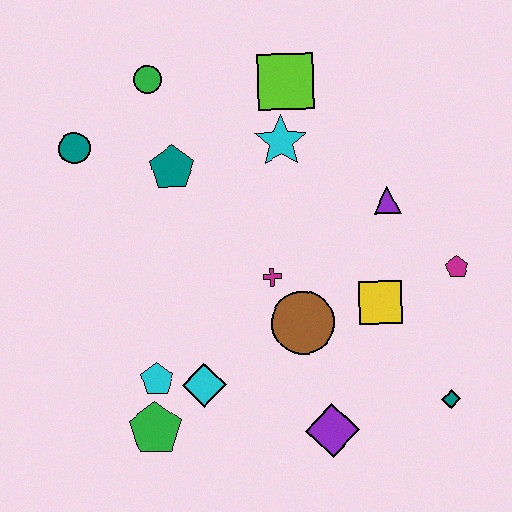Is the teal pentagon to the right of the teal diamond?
No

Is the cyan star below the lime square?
Yes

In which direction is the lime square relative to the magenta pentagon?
The lime square is above the magenta pentagon.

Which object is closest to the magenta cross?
The brown circle is closest to the magenta cross.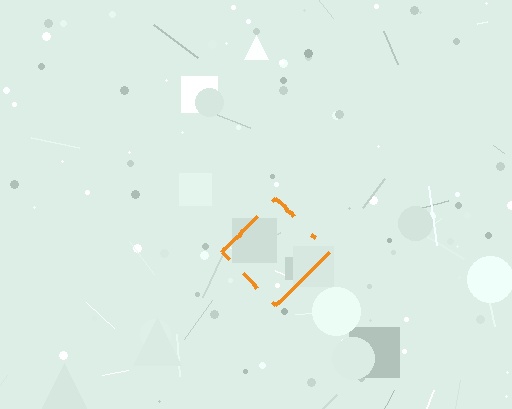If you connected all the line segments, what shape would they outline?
They would outline a diamond.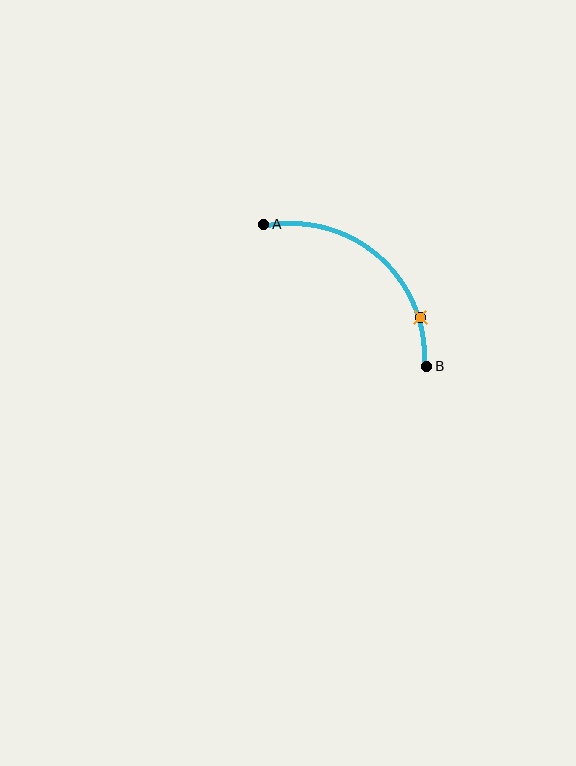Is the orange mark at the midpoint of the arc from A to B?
No. The orange mark lies on the arc but is closer to endpoint B. The arc midpoint would be at the point on the curve equidistant along the arc from both A and B.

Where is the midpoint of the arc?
The arc midpoint is the point on the curve farthest from the straight line joining A and B. It sits above and to the right of that line.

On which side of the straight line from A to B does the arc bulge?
The arc bulges above and to the right of the straight line connecting A and B.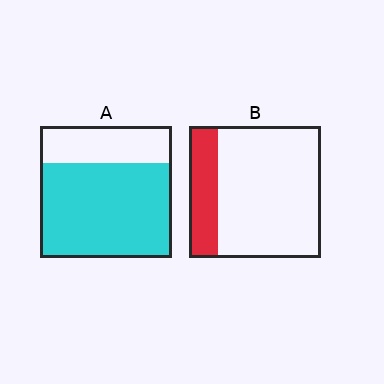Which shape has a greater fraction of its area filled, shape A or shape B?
Shape A.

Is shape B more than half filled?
No.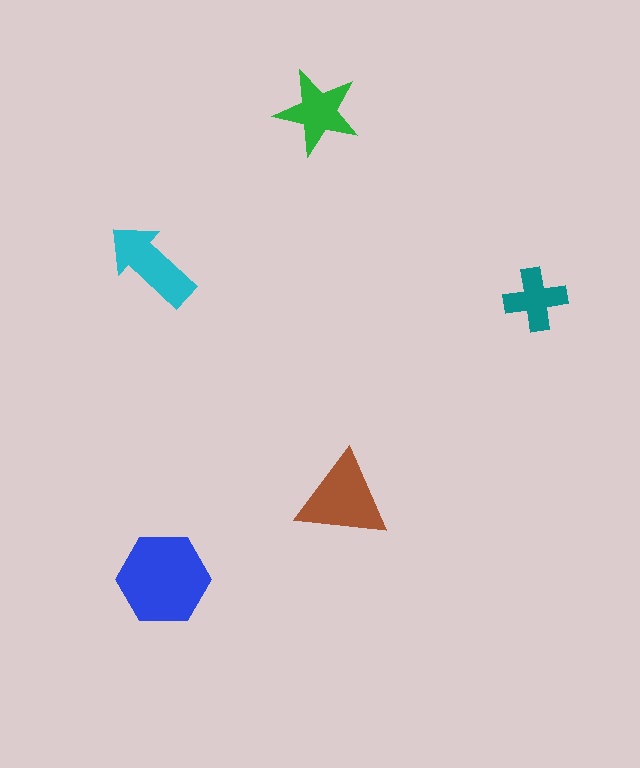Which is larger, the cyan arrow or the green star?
The cyan arrow.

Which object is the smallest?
The teal cross.